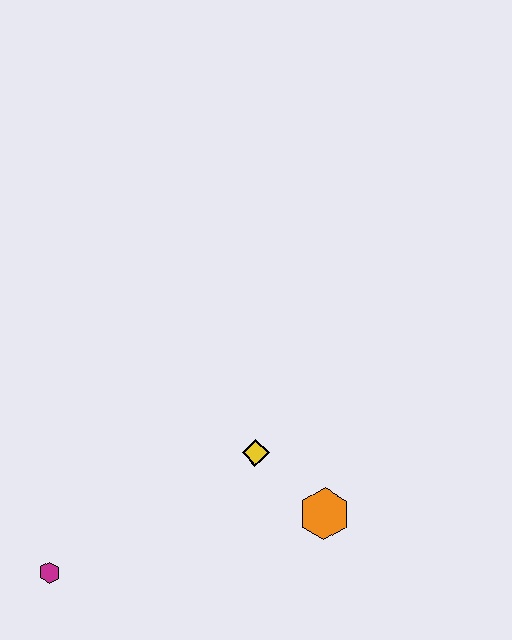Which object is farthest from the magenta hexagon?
The orange hexagon is farthest from the magenta hexagon.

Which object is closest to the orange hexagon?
The yellow diamond is closest to the orange hexagon.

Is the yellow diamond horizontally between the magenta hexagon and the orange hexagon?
Yes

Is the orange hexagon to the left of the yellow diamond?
No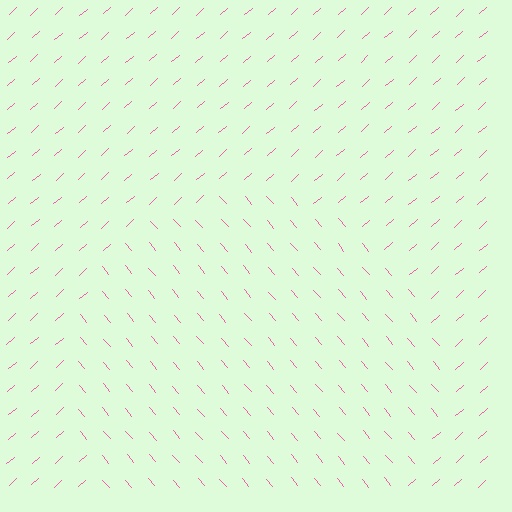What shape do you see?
I see a circle.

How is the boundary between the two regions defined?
The boundary is defined purely by a change in line orientation (approximately 89 degrees difference). All lines are the same color and thickness.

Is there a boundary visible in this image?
Yes, there is a texture boundary formed by a change in line orientation.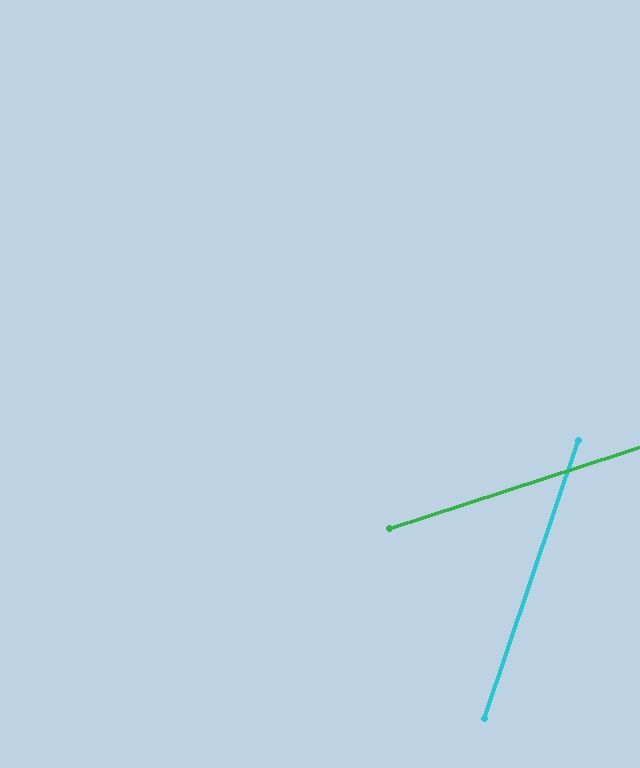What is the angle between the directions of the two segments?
Approximately 53 degrees.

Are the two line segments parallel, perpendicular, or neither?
Neither parallel nor perpendicular — they differ by about 53°.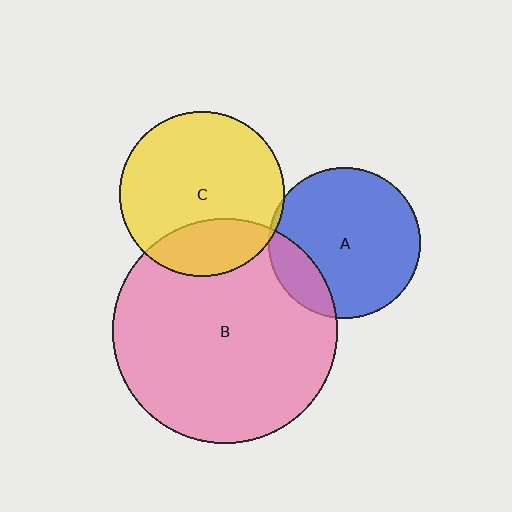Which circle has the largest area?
Circle B (pink).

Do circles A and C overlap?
Yes.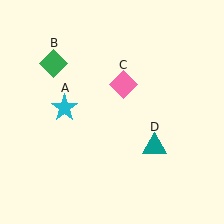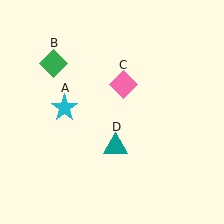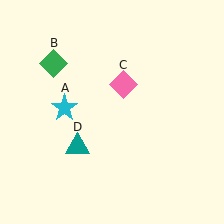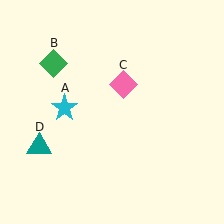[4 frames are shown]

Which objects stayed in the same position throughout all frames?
Cyan star (object A) and green diamond (object B) and pink diamond (object C) remained stationary.